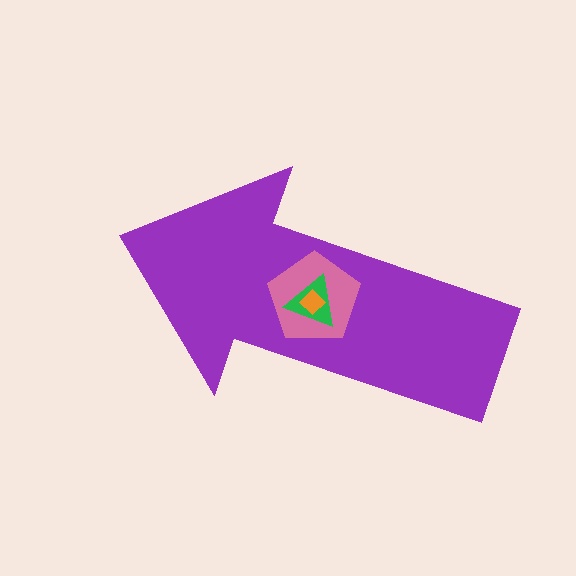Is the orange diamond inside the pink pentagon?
Yes.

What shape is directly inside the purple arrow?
The pink pentagon.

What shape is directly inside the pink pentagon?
The green triangle.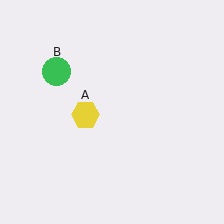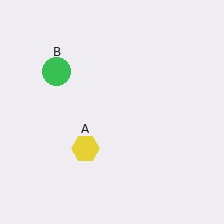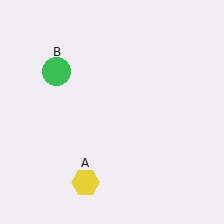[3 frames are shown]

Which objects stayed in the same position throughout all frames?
Green circle (object B) remained stationary.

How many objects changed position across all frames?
1 object changed position: yellow hexagon (object A).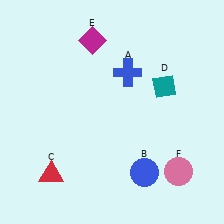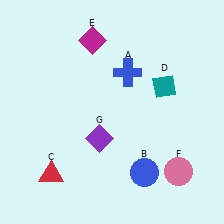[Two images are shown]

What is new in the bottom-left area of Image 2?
A purple diamond (G) was added in the bottom-left area of Image 2.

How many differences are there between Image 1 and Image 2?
There is 1 difference between the two images.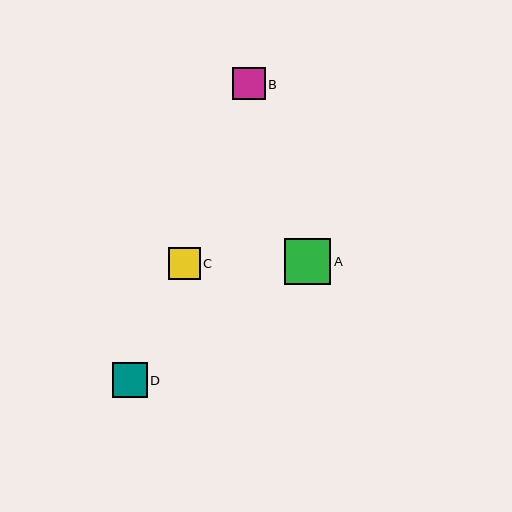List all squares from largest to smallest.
From largest to smallest: A, D, B, C.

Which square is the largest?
Square A is the largest with a size of approximately 46 pixels.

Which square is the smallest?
Square C is the smallest with a size of approximately 32 pixels.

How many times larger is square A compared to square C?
Square A is approximately 1.4 times the size of square C.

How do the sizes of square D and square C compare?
Square D and square C are approximately the same size.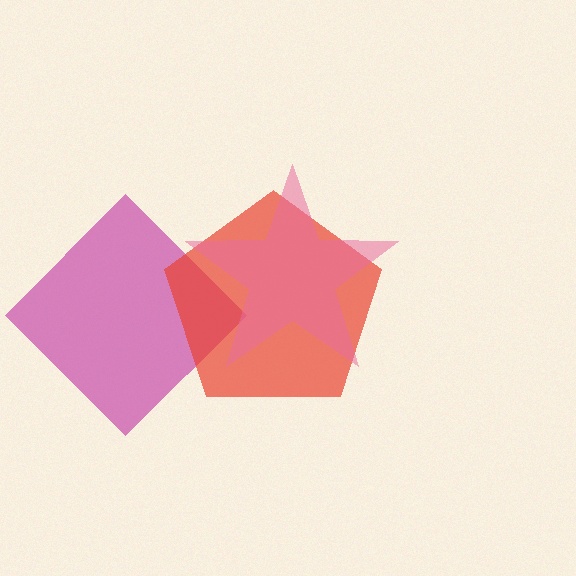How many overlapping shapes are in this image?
There are 3 overlapping shapes in the image.